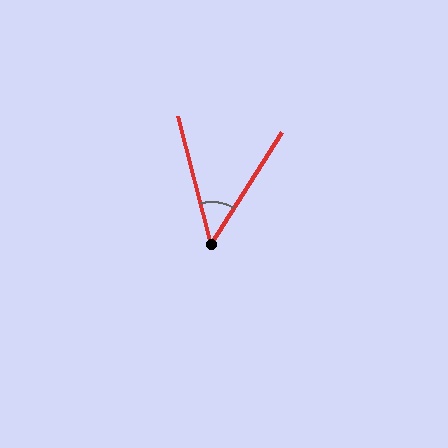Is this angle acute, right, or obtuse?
It is acute.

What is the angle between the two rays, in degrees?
Approximately 47 degrees.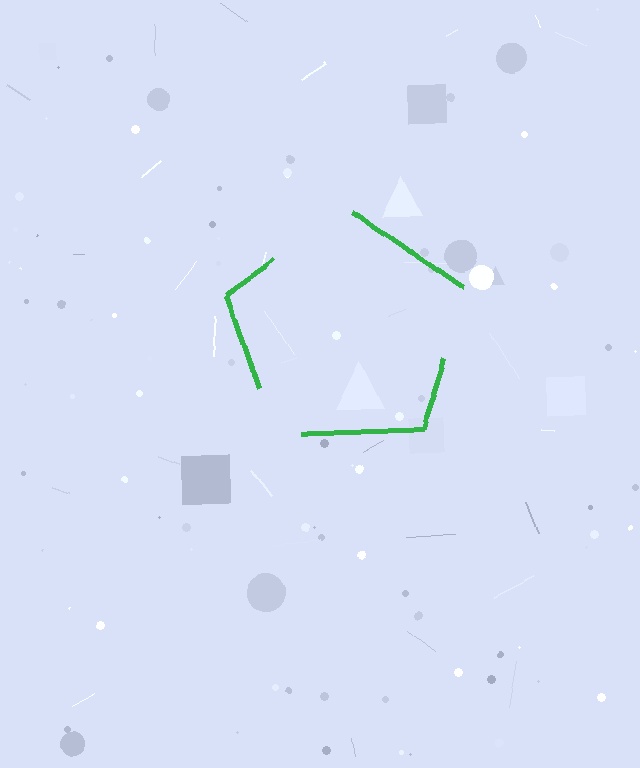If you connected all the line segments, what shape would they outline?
They would outline a pentagon.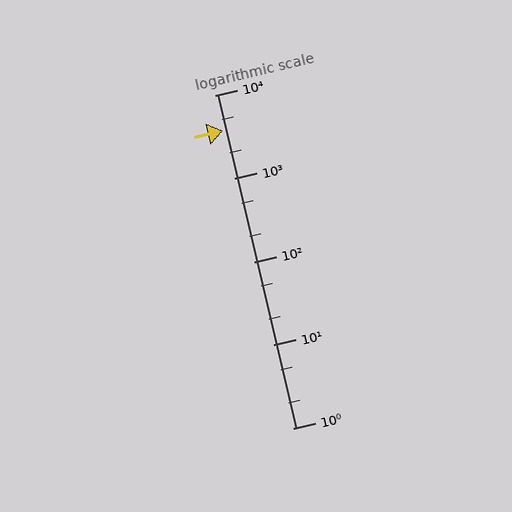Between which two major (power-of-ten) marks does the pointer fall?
The pointer is between 1000 and 10000.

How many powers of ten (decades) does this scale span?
The scale spans 4 decades, from 1 to 10000.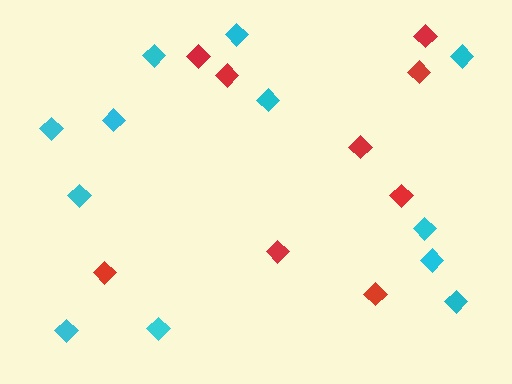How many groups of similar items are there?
There are 2 groups: one group of red diamonds (9) and one group of cyan diamonds (12).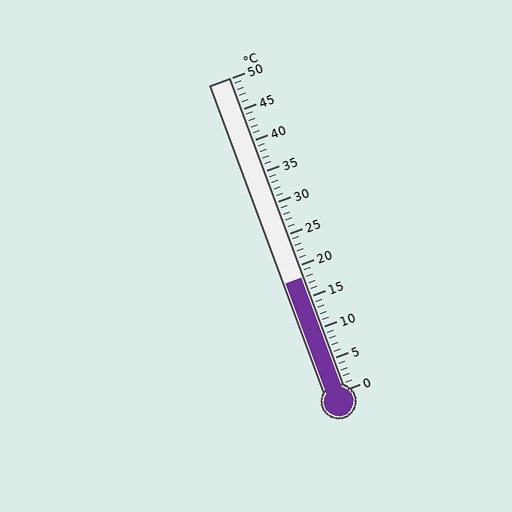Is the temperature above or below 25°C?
The temperature is below 25°C.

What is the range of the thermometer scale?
The thermometer scale ranges from 0°C to 50°C.